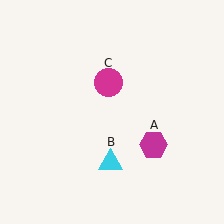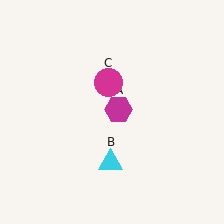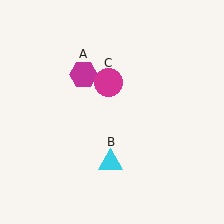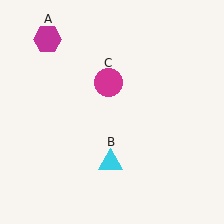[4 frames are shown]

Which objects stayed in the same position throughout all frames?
Cyan triangle (object B) and magenta circle (object C) remained stationary.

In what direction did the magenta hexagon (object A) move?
The magenta hexagon (object A) moved up and to the left.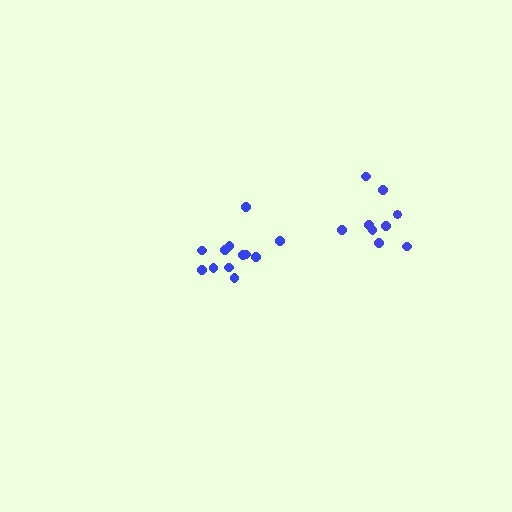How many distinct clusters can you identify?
There are 2 distinct clusters.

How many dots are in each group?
Group 1: 12 dots, Group 2: 9 dots (21 total).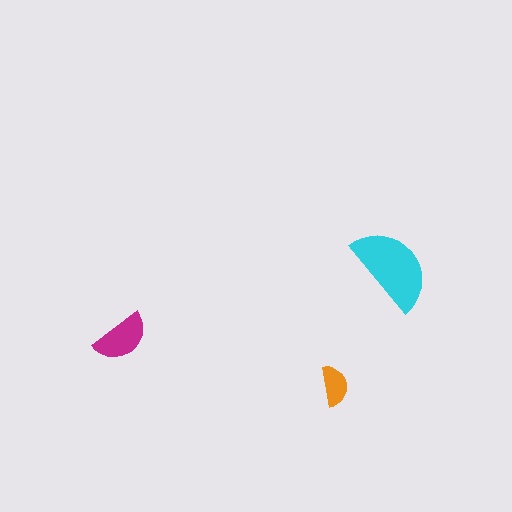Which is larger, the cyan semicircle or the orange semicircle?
The cyan one.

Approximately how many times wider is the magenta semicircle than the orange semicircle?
About 1.5 times wider.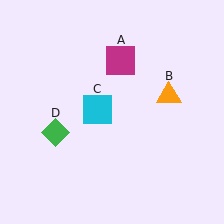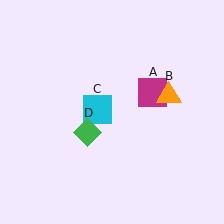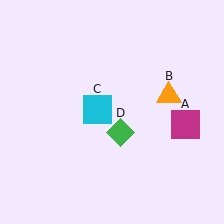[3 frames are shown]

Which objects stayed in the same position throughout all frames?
Orange triangle (object B) and cyan square (object C) remained stationary.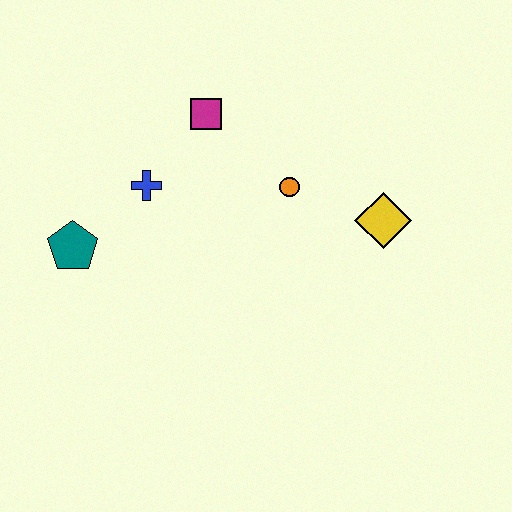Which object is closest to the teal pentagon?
The blue cross is closest to the teal pentagon.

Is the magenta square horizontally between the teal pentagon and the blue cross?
No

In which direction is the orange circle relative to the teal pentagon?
The orange circle is to the right of the teal pentagon.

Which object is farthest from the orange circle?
The teal pentagon is farthest from the orange circle.